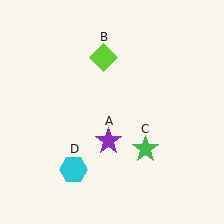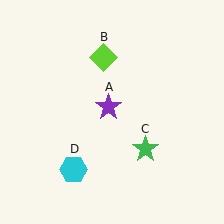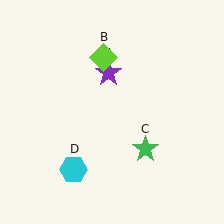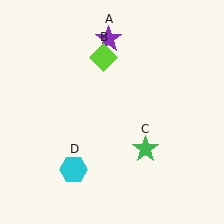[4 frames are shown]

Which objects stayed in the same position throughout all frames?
Lime diamond (object B) and green star (object C) and cyan hexagon (object D) remained stationary.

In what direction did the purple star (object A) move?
The purple star (object A) moved up.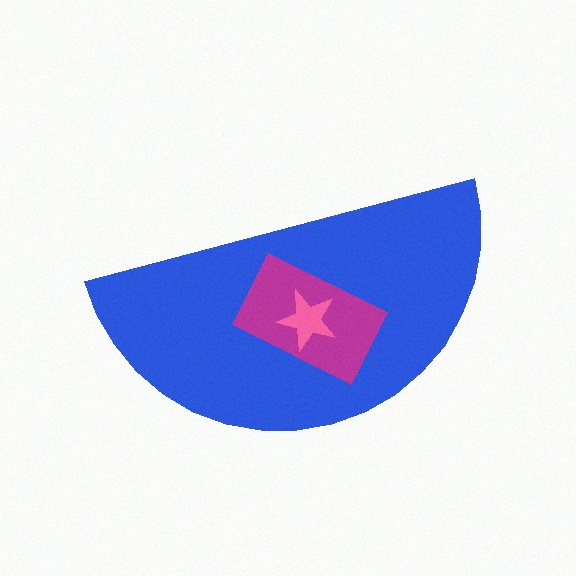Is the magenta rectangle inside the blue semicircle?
Yes.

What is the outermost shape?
The blue semicircle.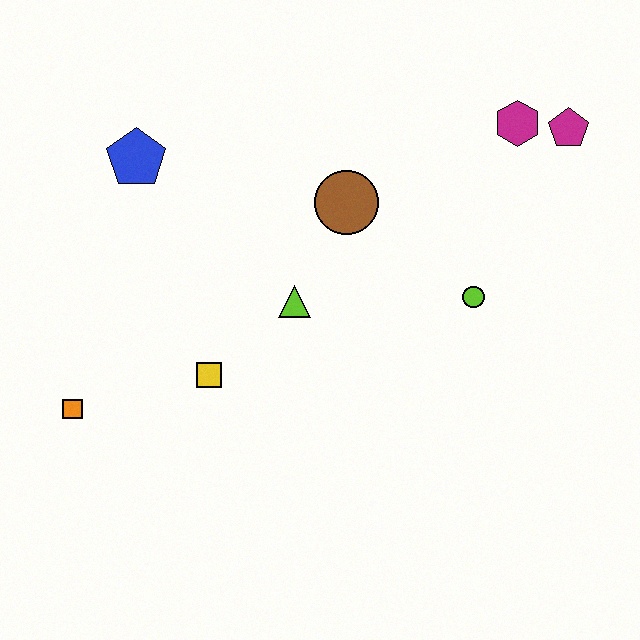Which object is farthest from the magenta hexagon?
The orange square is farthest from the magenta hexagon.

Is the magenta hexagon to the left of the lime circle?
No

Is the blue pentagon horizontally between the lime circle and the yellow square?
No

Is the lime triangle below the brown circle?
Yes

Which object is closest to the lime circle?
The brown circle is closest to the lime circle.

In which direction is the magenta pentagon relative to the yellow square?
The magenta pentagon is to the right of the yellow square.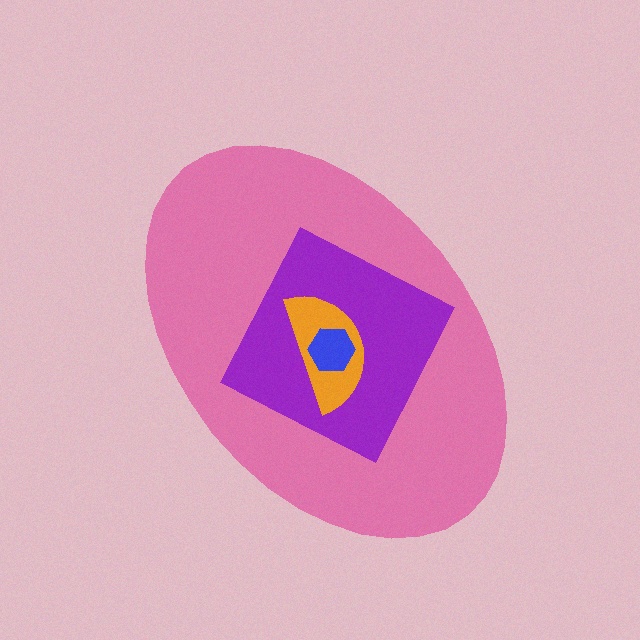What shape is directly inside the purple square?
The orange semicircle.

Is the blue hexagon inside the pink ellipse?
Yes.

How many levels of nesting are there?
4.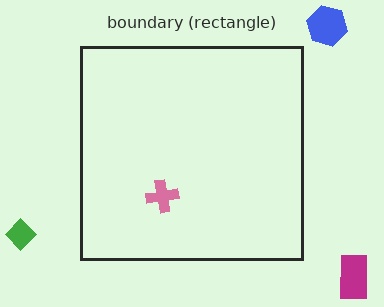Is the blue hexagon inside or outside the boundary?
Outside.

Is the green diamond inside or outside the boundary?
Outside.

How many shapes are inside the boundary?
1 inside, 3 outside.